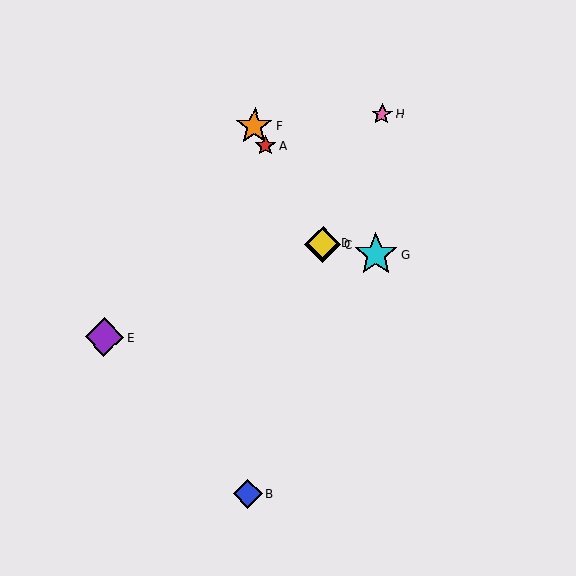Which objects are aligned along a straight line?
Objects A, C, D, F are aligned along a straight line.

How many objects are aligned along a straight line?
4 objects (A, C, D, F) are aligned along a straight line.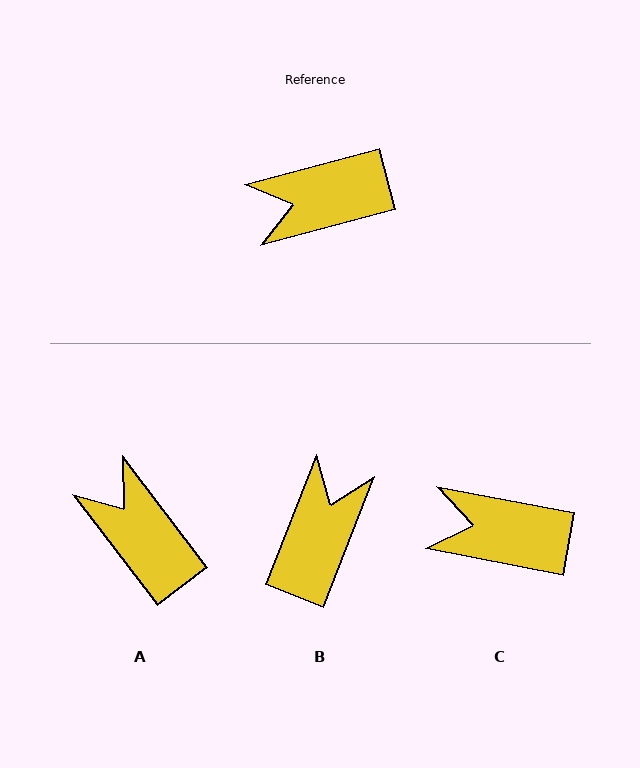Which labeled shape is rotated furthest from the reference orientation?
B, about 126 degrees away.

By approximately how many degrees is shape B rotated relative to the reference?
Approximately 126 degrees clockwise.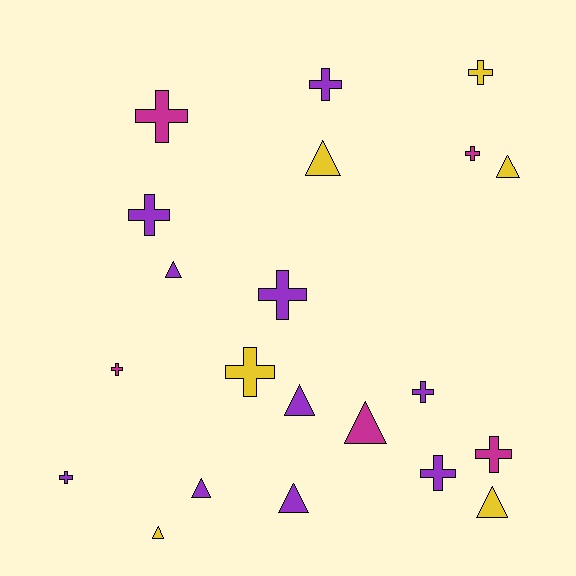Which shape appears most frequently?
Cross, with 12 objects.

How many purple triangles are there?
There are 4 purple triangles.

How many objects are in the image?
There are 21 objects.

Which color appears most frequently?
Purple, with 10 objects.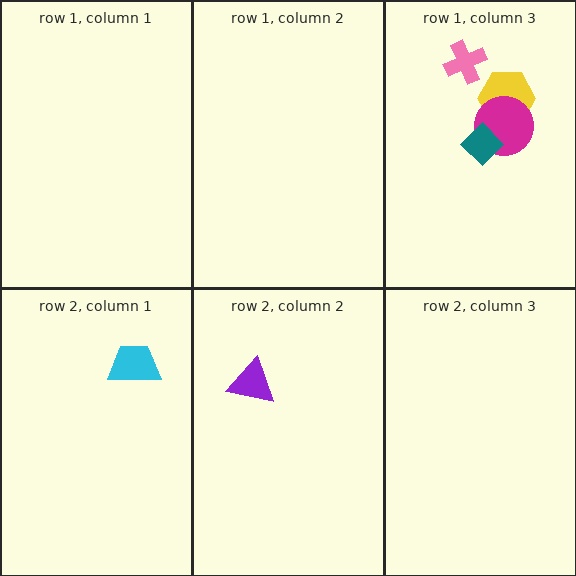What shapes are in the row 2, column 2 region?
The purple triangle.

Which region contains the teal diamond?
The row 1, column 3 region.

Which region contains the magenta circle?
The row 1, column 3 region.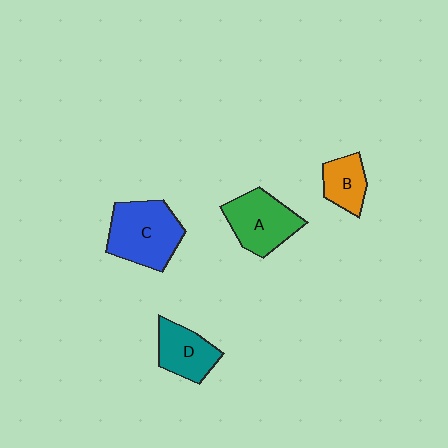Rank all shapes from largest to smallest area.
From largest to smallest: C (blue), A (green), D (teal), B (orange).